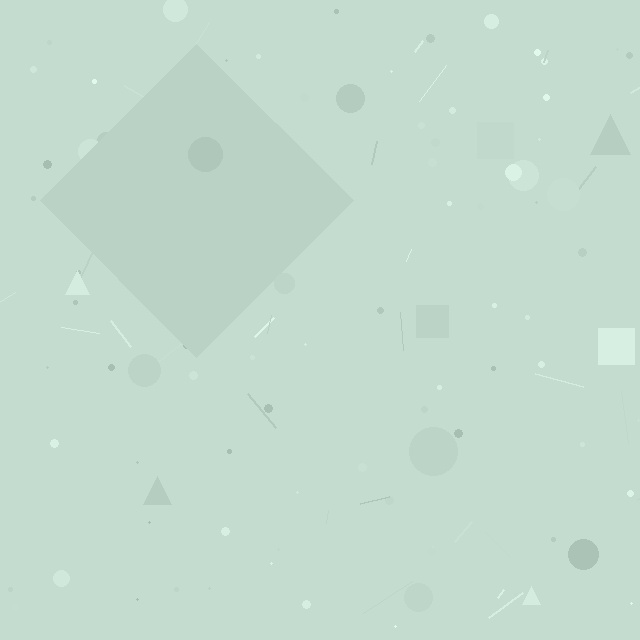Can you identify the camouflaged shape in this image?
The camouflaged shape is a diamond.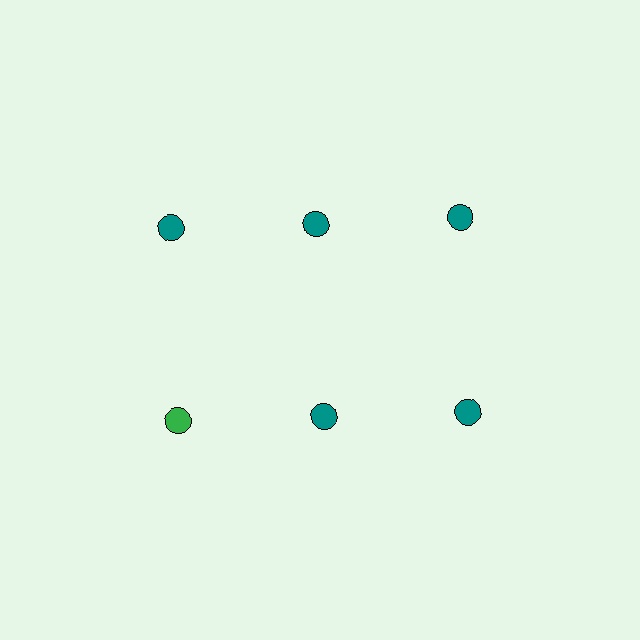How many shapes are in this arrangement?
There are 6 shapes arranged in a grid pattern.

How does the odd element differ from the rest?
It has a different color: green instead of teal.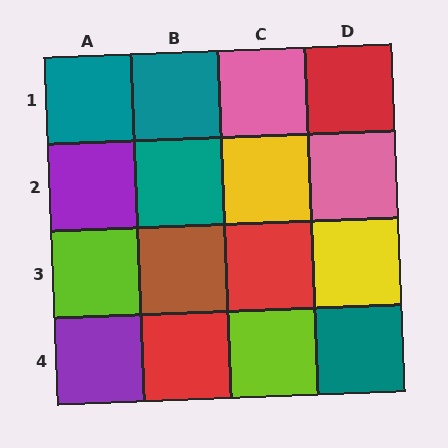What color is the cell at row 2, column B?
Teal.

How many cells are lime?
2 cells are lime.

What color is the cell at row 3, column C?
Red.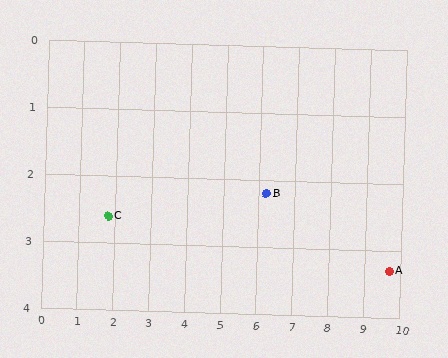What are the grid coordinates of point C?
Point C is at approximately (1.8, 2.6).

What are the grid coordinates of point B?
Point B is at approximately (6.2, 2.2).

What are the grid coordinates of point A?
Point A is at approximately (9.7, 3.3).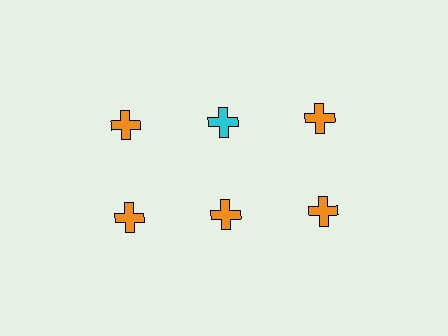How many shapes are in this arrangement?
There are 6 shapes arranged in a grid pattern.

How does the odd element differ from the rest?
It has a different color: cyan instead of orange.